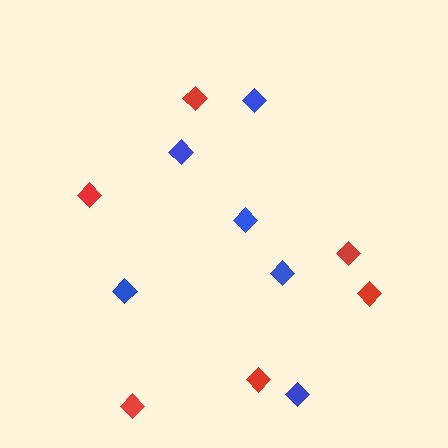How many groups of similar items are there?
There are 2 groups: one group of red diamonds (6) and one group of blue diamonds (6).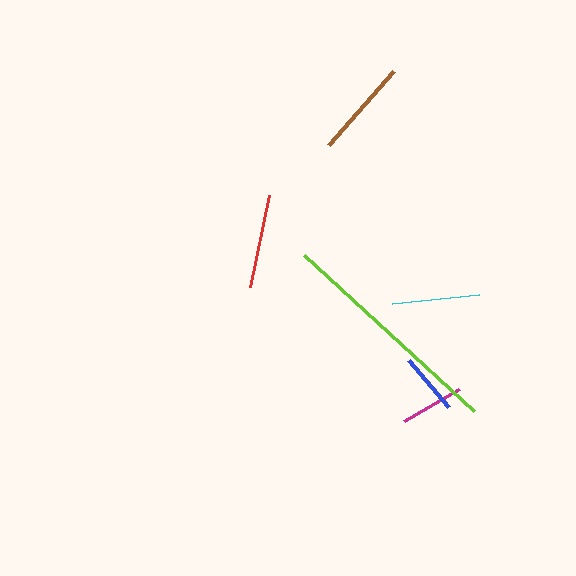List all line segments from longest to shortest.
From longest to shortest: lime, brown, red, cyan, magenta, blue.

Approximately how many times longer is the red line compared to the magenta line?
The red line is approximately 1.5 times the length of the magenta line.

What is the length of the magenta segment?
The magenta segment is approximately 64 pixels long.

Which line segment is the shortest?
The blue line is the shortest at approximately 62 pixels.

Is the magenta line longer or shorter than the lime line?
The lime line is longer than the magenta line.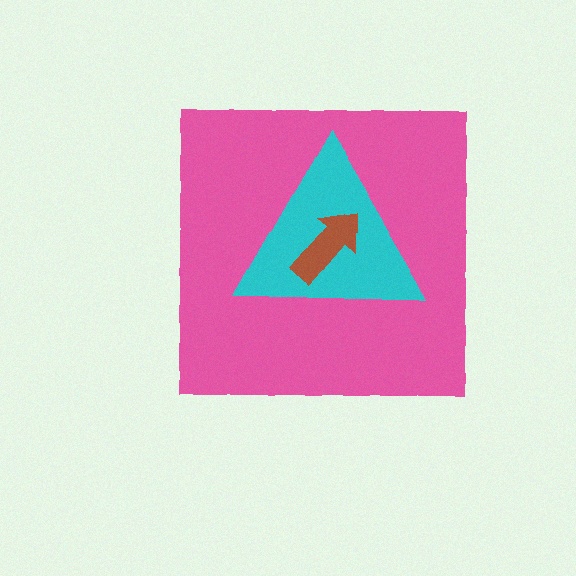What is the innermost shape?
The brown arrow.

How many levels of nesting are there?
3.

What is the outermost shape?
The pink square.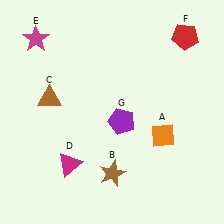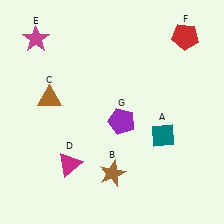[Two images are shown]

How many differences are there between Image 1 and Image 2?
There is 1 difference between the two images.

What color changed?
The diamond (A) changed from orange in Image 1 to teal in Image 2.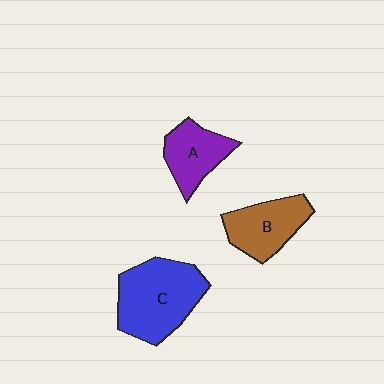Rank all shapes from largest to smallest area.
From largest to smallest: C (blue), B (brown), A (purple).